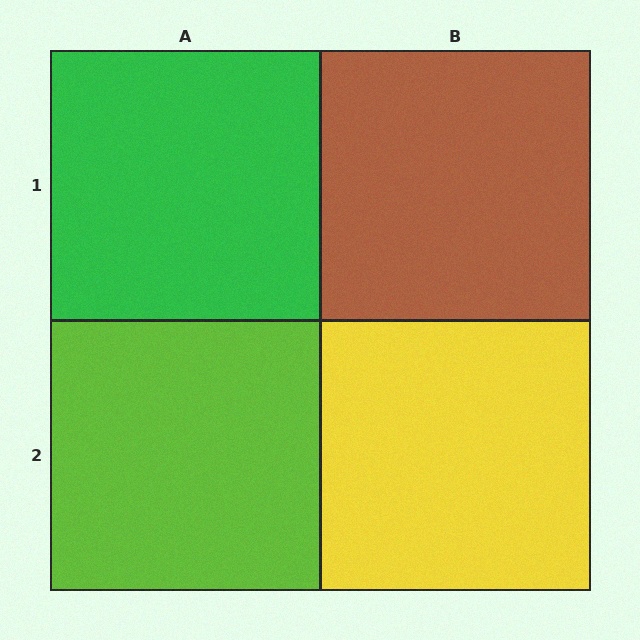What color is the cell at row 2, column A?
Lime.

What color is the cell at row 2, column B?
Yellow.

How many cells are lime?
1 cell is lime.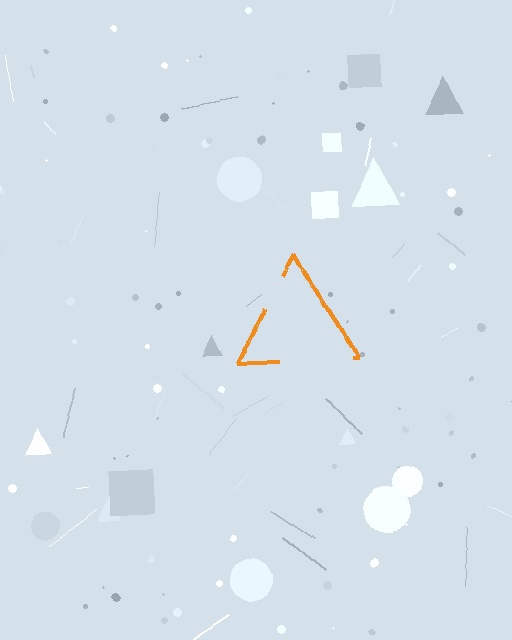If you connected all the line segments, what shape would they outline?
They would outline a triangle.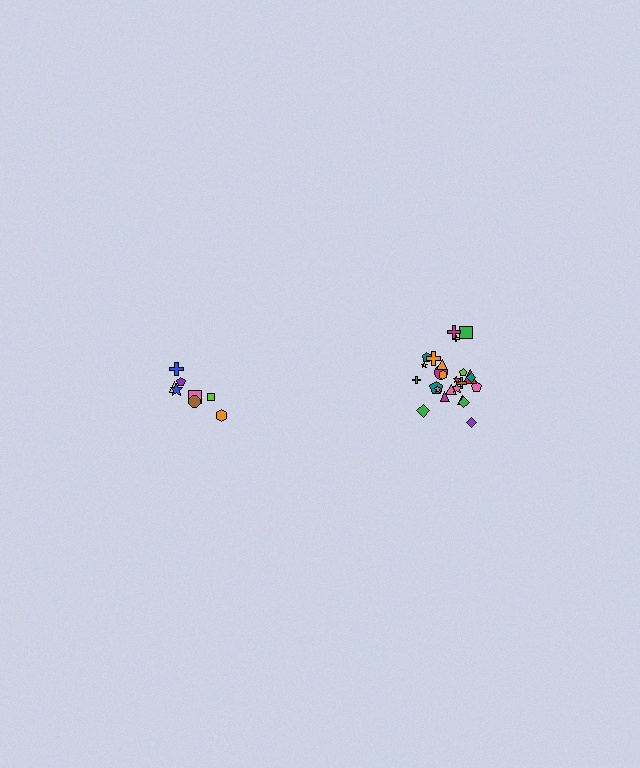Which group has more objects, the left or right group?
The right group.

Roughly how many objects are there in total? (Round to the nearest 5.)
Roughly 35 objects in total.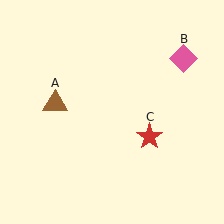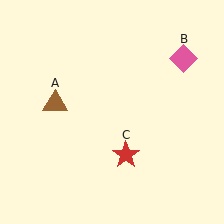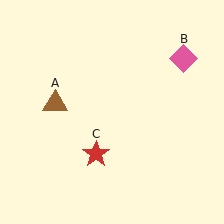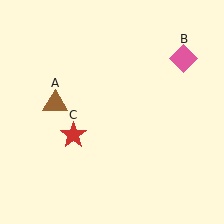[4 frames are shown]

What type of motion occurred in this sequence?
The red star (object C) rotated clockwise around the center of the scene.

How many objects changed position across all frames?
1 object changed position: red star (object C).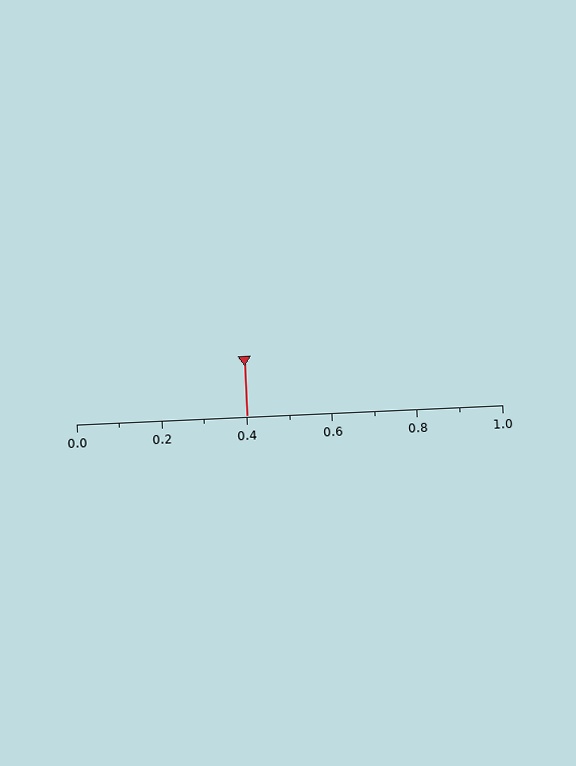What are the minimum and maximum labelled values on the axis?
The axis runs from 0.0 to 1.0.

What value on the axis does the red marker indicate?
The marker indicates approximately 0.4.